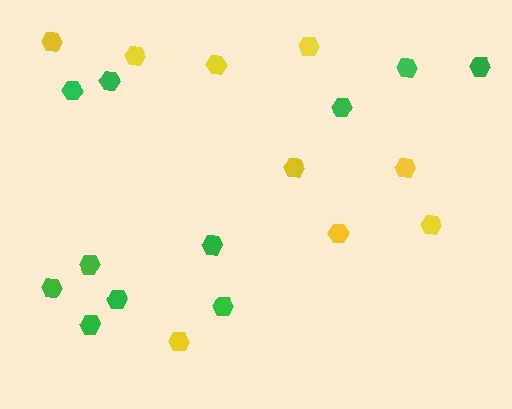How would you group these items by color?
There are 2 groups: one group of green hexagons (11) and one group of yellow hexagons (9).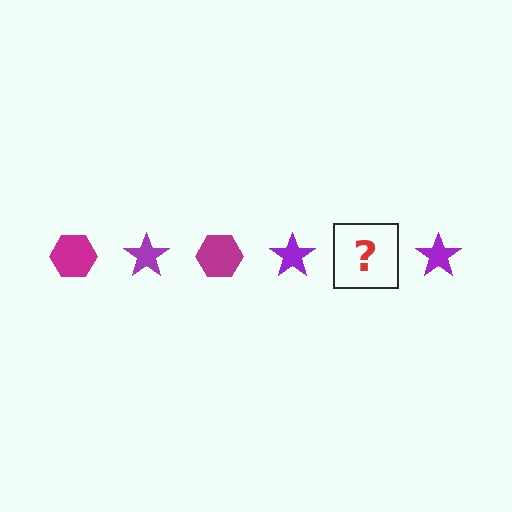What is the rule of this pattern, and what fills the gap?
The rule is that the pattern alternates between magenta hexagon and purple star. The gap should be filled with a magenta hexagon.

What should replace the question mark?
The question mark should be replaced with a magenta hexagon.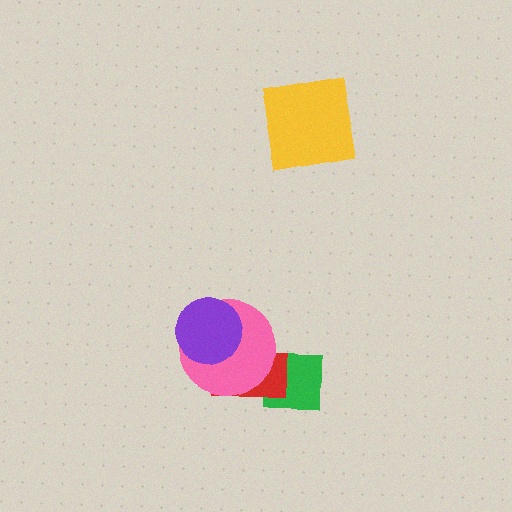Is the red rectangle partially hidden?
Yes, it is partially covered by another shape.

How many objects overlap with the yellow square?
0 objects overlap with the yellow square.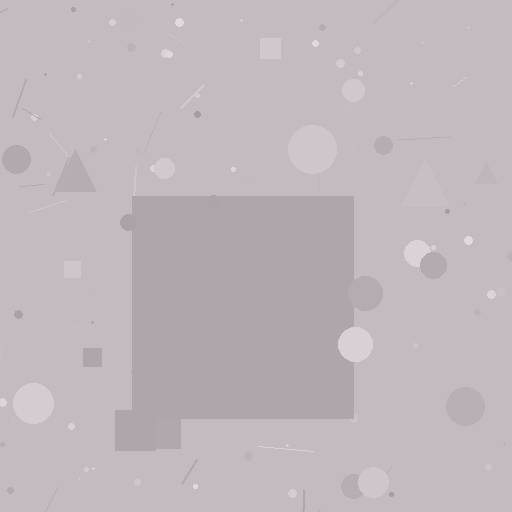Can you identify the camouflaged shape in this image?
The camouflaged shape is a square.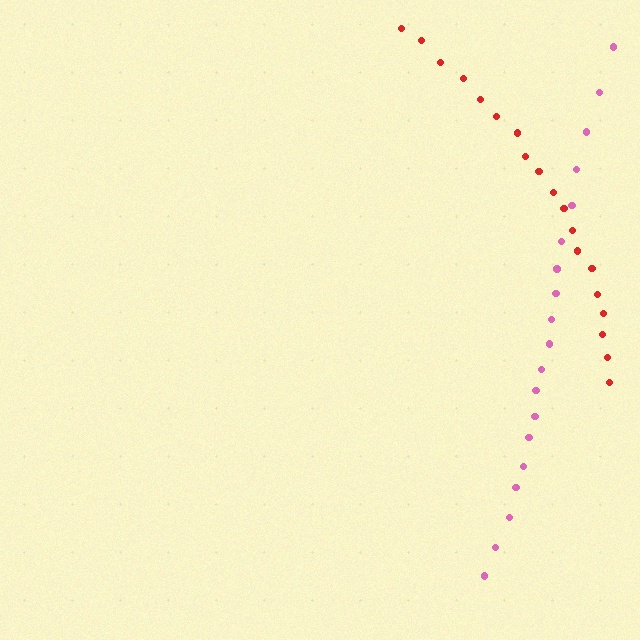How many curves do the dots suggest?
There are 2 distinct paths.